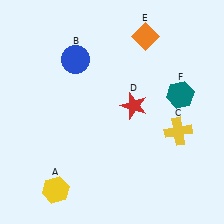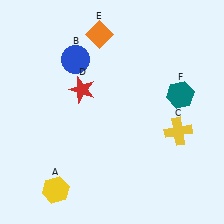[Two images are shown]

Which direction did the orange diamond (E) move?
The orange diamond (E) moved left.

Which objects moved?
The objects that moved are: the red star (D), the orange diamond (E).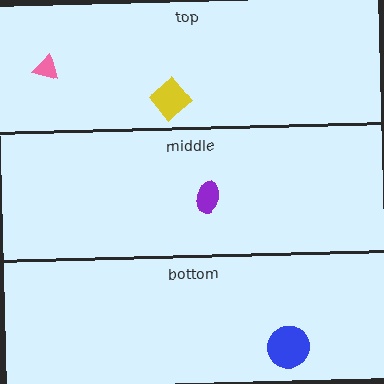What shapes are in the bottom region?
The blue circle.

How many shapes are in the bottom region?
1.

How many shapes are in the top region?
2.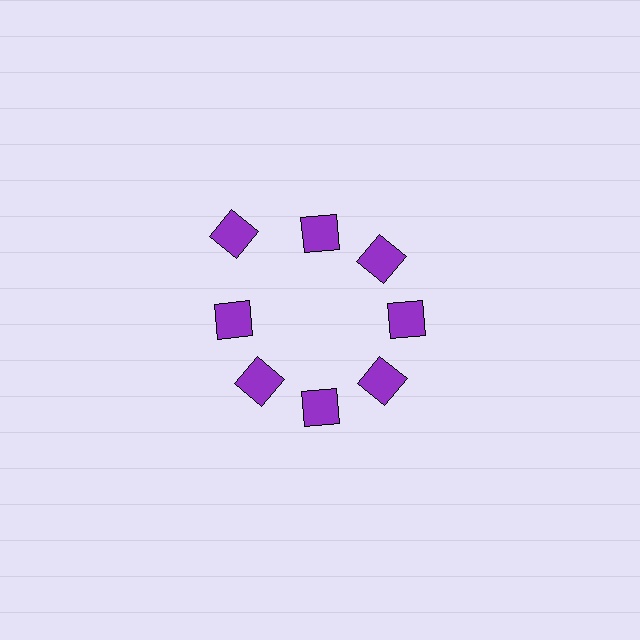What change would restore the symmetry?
The symmetry would be restored by moving it inward, back onto the ring so that all 8 squares sit at equal angles and equal distance from the center.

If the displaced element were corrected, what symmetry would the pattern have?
It would have 8-fold rotational symmetry — the pattern would map onto itself every 45 degrees.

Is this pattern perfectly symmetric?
No. The 8 purple squares are arranged in a ring, but one element near the 10 o'clock position is pushed outward from the center, breaking the 8-fold rotational symmetry.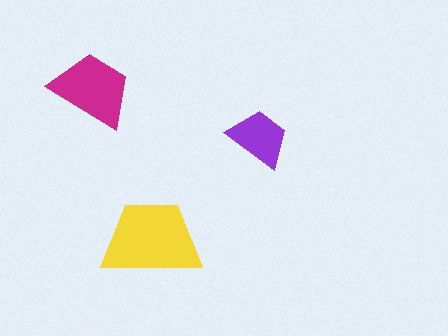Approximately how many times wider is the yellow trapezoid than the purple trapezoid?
About 1.5 times wider.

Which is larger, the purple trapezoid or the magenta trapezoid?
The magenta one.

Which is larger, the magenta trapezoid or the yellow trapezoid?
The yellow one.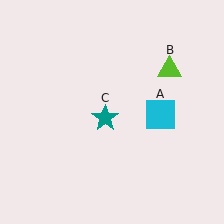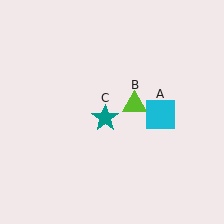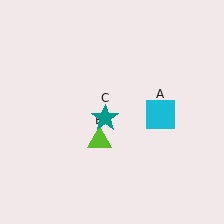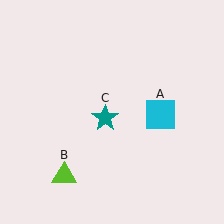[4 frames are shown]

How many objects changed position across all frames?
1 object changed position: lime triangle (object B).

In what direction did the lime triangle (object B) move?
The lime triangle (object B) moved down and to the left.